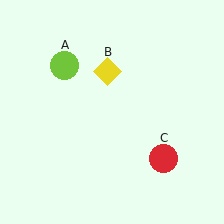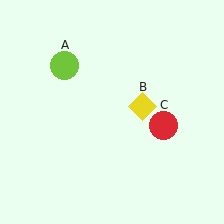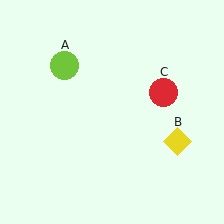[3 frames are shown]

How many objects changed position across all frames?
2 objects changed position: yellow diamond (object B), red circle (object C).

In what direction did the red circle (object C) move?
The red circle (object C) moved up.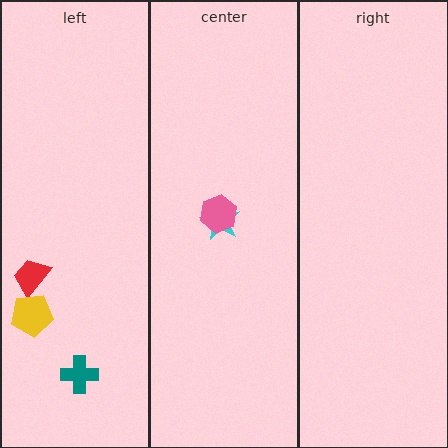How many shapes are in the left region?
3.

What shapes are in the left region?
The red trapezoid, the yellow pentagon, the teal cross.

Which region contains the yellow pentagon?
The left region.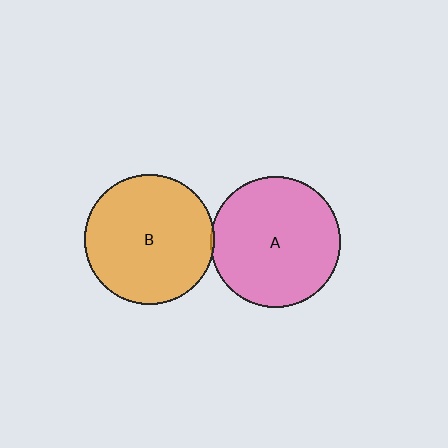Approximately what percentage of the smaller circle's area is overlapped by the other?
Approximately 5%.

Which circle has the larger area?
Circle B (orange).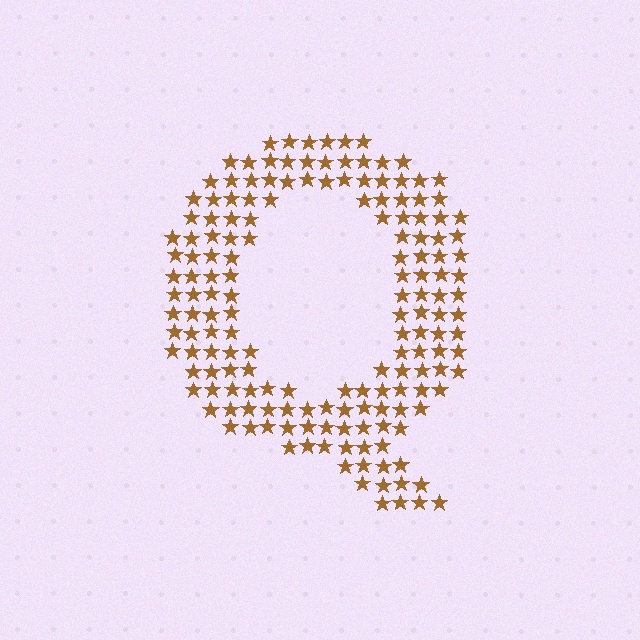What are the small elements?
The small elements are stars.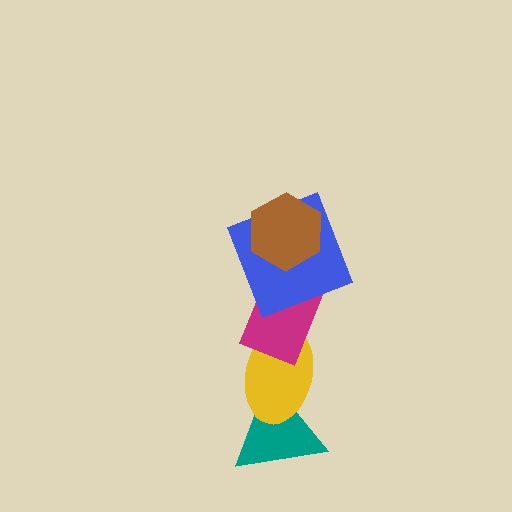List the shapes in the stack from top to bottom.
From top to bottom: the brown hexagon, the blue square, the magenta rectangle, the yellow ellipse, the teal triangle.